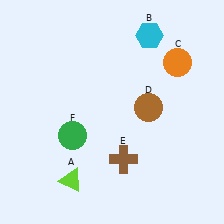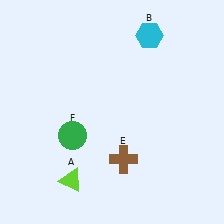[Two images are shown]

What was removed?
The orange circle (C), the brown circle (D) were removed in Image 2.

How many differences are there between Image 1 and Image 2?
There are 2 differences between the two images.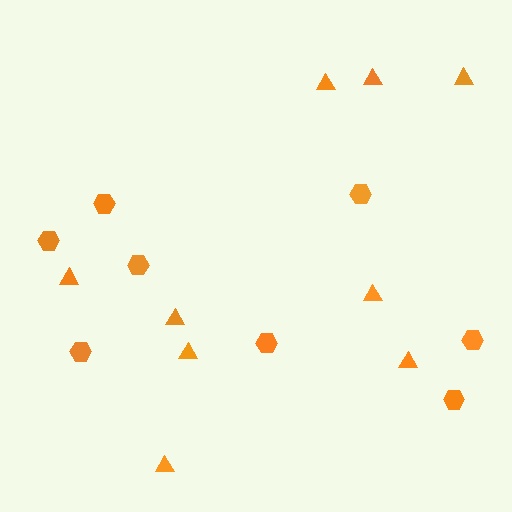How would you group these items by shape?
There are 2 groups: one group of triangles (9) and one group of hexagons (8).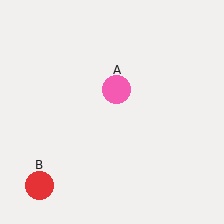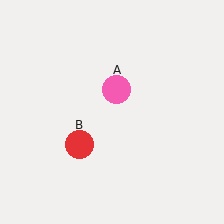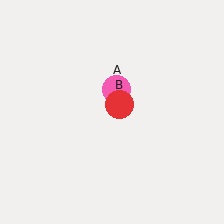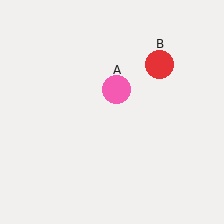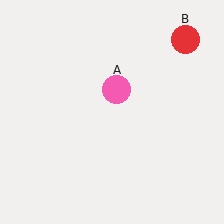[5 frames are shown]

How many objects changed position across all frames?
1 object changed position: red circle (object B).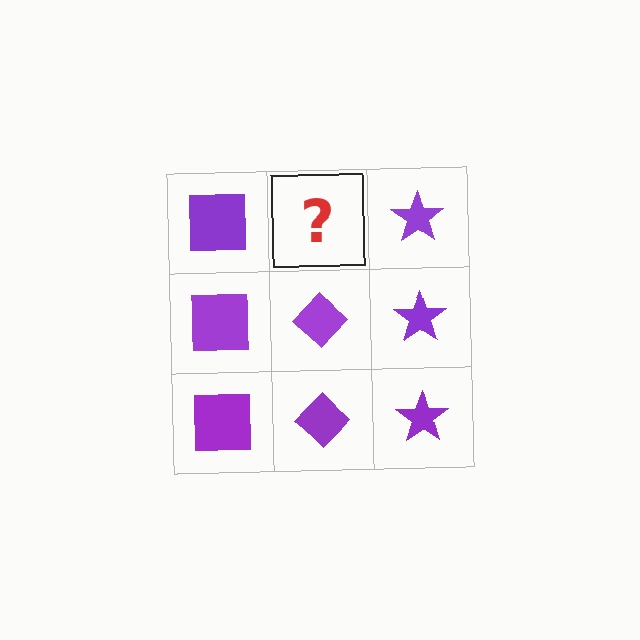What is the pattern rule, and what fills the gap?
The rule is that each column has a consistent shape. The gap should be filled with a purple diamond.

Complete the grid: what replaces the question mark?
The question mark should be replaced with a purple diamond.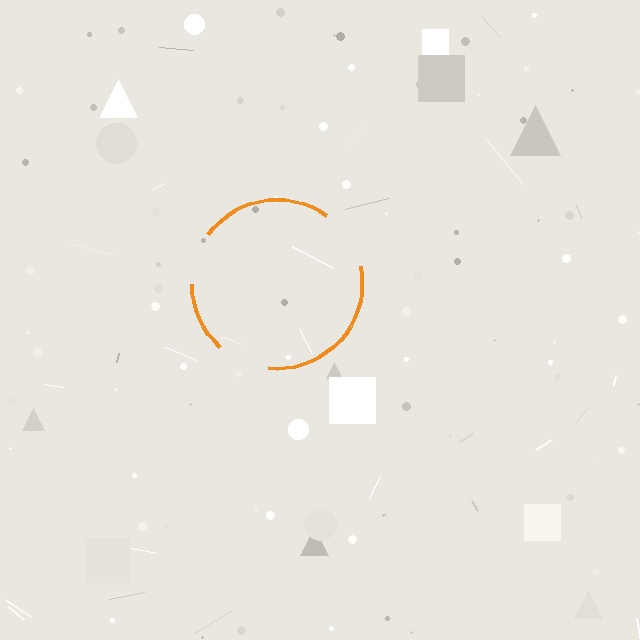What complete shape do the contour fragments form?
The contour fragments form a circle.